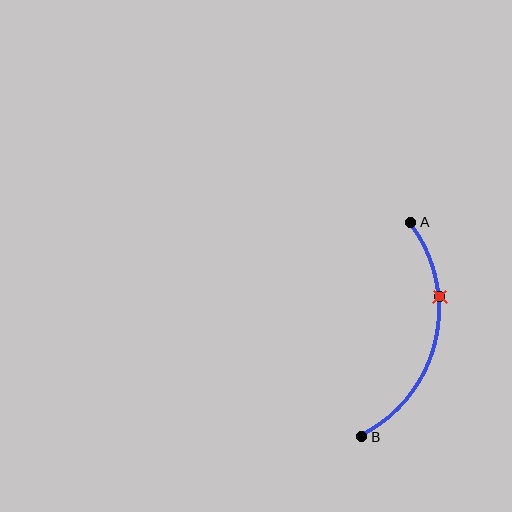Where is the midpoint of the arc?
The arc midpoint is the point on the curve farthest from the straight line joining A and B. It sits to the right of that line.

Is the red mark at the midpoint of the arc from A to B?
No. The red mark lies on the arc but is closer to endpoint A. The arc midpoint would be at the point on the curve equidistant along the arc from both A and B.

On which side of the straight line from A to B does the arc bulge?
The arc bulges to the right of the straight line connecting A and B.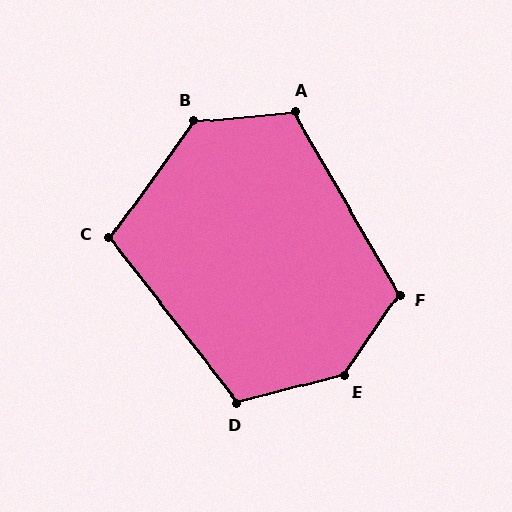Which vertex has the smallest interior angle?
C, at approximately 106 degrees.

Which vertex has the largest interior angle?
E, at approximately 139 degrees.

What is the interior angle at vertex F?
Approximately 116 degrees (obtuse).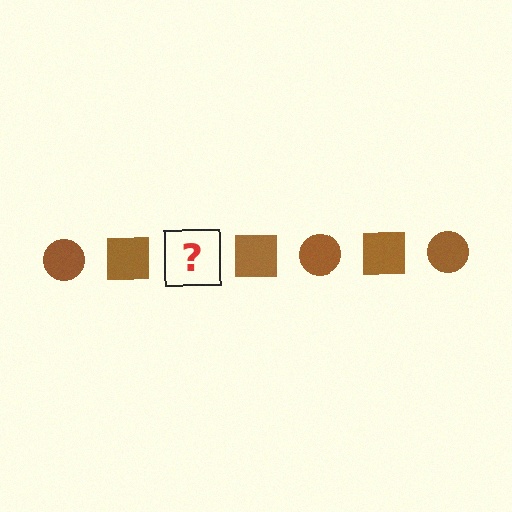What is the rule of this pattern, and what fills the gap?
The rule is that the pattern cycles through circle, square shapes in brown. The gap should be filled with a brown circle.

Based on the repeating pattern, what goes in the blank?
The blank should be a brown circle.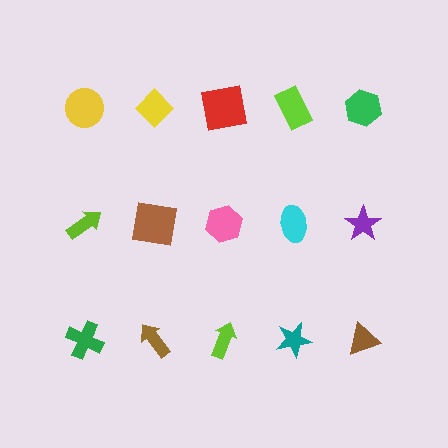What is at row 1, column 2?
A yellow diamond.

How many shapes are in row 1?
5 shapes.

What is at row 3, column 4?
A teal star.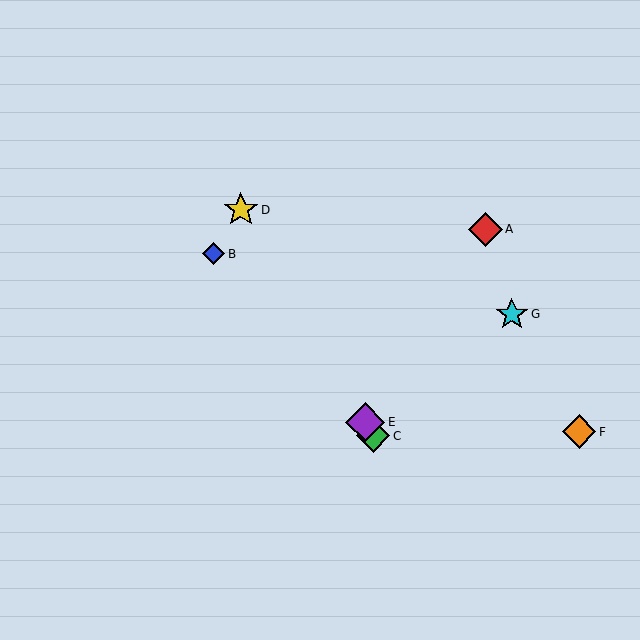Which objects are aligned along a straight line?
Objects C, D, E are aligned along a straight line.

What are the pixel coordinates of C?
Object C is at (373, 436).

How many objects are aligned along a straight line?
3 objects (C, D, E) are aligned along a straight line.